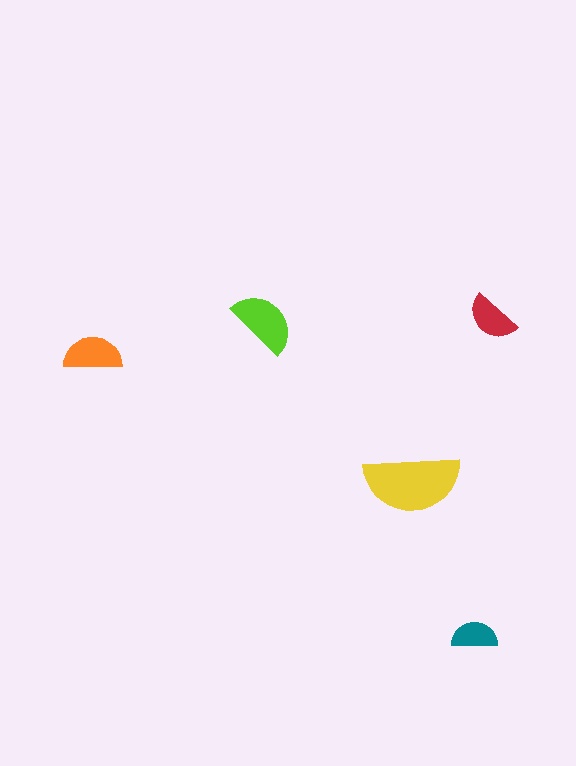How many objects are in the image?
There are 5 objects in the image.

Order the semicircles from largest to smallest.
the yellow one, the lime one, the orange one, the red one, the teal one.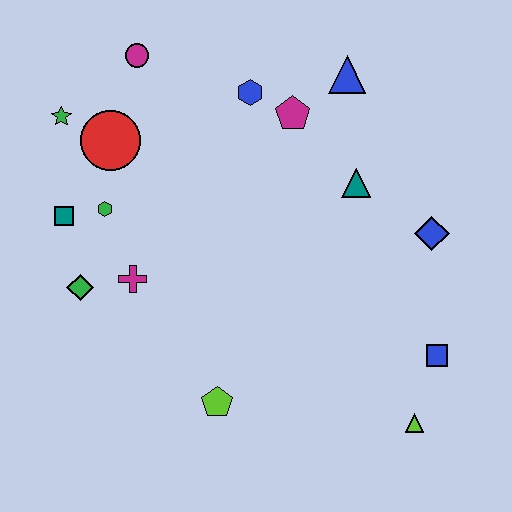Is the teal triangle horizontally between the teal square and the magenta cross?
No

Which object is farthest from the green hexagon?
The lime triangle is farthest from the green hexagon.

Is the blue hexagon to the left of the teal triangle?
Yes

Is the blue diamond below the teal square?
Yes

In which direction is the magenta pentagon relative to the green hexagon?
The magenta pentagon is to the right of the green hexagon.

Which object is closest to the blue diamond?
The teal triangle is closest to the blue diamond.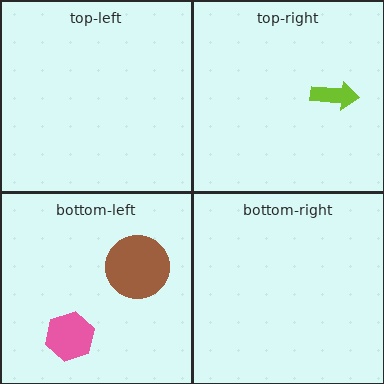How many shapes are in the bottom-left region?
2.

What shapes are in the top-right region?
The lime arrow.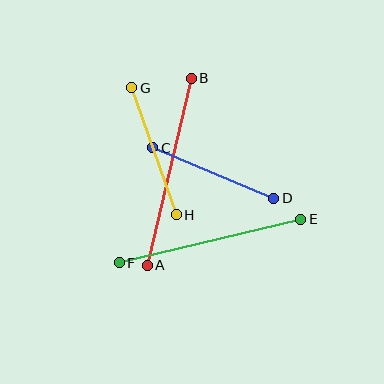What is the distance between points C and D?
The distance is approximately 131 pixels.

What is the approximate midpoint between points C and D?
The midpoint is at approximately (213, 173) pixels.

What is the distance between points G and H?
The distance is approximately 134 pixels.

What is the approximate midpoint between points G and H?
The midpoint is at approximately (154, 151) pixels.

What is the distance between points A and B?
The distance is approximately 192 pixels.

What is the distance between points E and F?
The distance is approximately 187 pixels.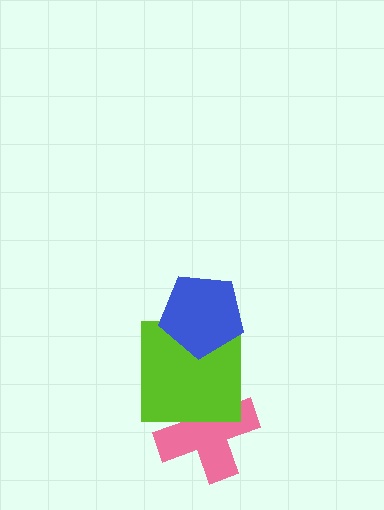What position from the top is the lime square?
The lime square is 2nd from the top.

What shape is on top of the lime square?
The blue pentagon is on top of the lime square.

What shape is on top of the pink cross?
The lime square is on top of the pink cross.